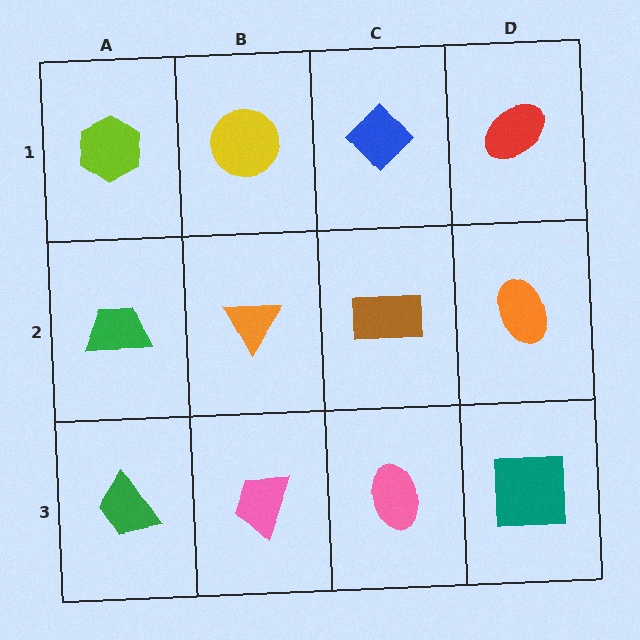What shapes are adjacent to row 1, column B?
An orange triangle (row 2, column B), a lime hexagon (row 1, column A), a blue diamond (row 1, column C).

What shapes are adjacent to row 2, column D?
A red ellipse (row 1, column D), a teal square (row 3, column D), a brown rectangle (row 2, column C).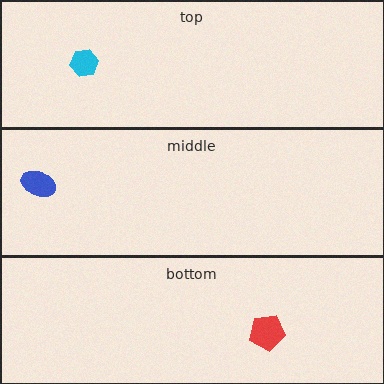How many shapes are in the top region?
1.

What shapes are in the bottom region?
The red pentagon.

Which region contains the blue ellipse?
The middle region.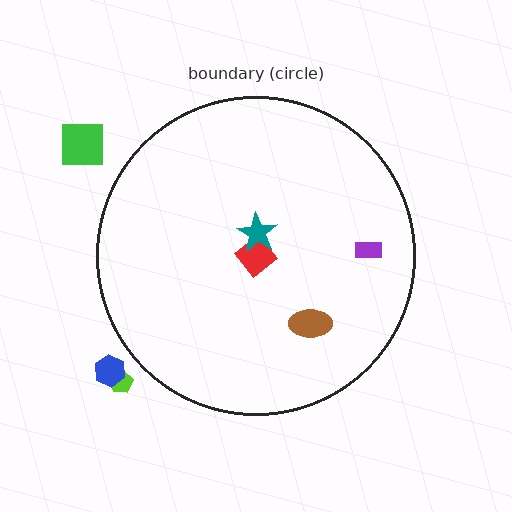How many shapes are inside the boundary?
4 inside, 3 outside.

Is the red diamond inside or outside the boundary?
Inside.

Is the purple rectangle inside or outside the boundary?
Inside.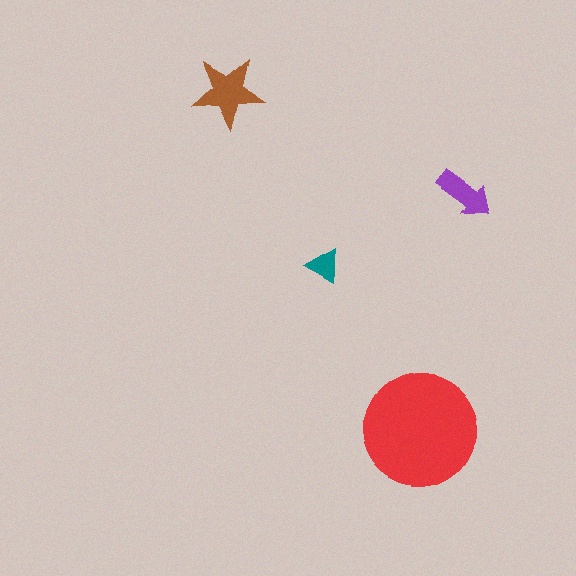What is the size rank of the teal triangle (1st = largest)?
4th.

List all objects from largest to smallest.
The red circle, the brown star, the purple arrow, the teal triangle.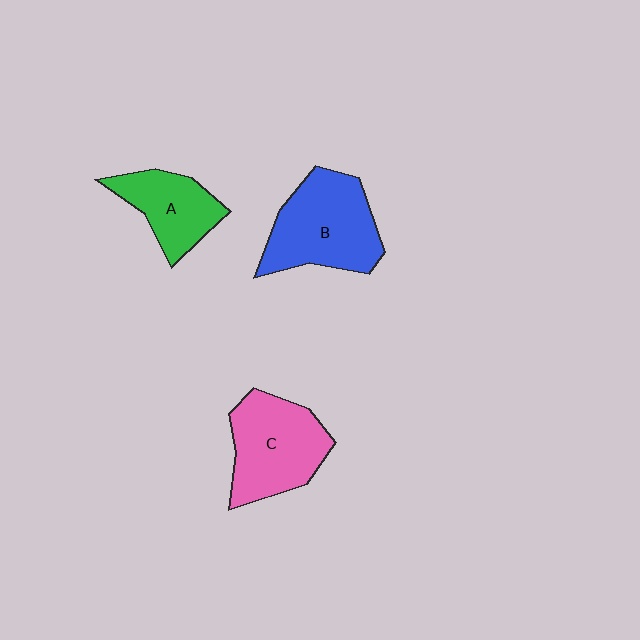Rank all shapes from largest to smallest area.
From largest to smallest: B (blue), C (pink), A (green).